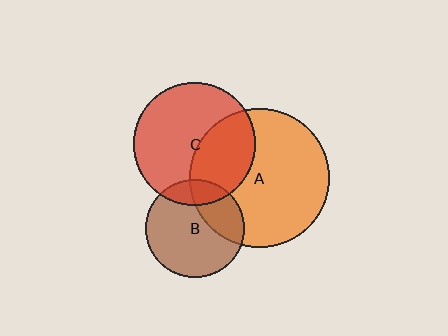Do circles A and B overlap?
Yes.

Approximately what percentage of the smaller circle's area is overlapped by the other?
Approximately 30%.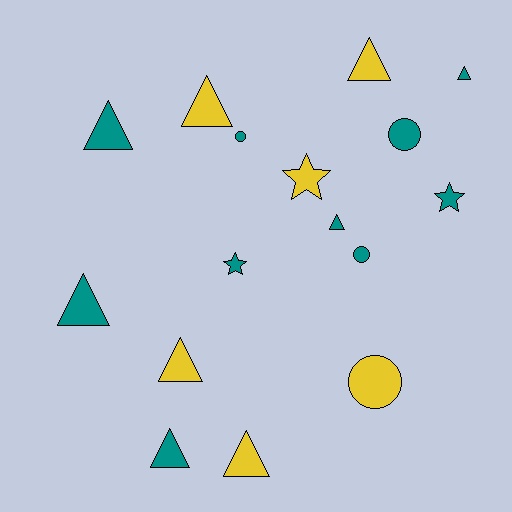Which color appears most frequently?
Teal, with 10 objects.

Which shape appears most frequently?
Triangle, with 9 objects.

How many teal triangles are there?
There are 5 teal triangles.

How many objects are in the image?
There are 16 objects.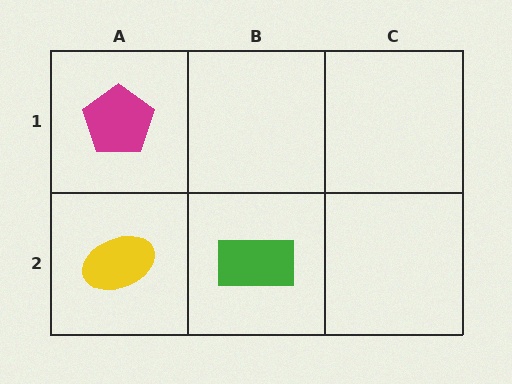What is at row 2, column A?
A yellow ellipse.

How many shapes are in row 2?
2 shapes.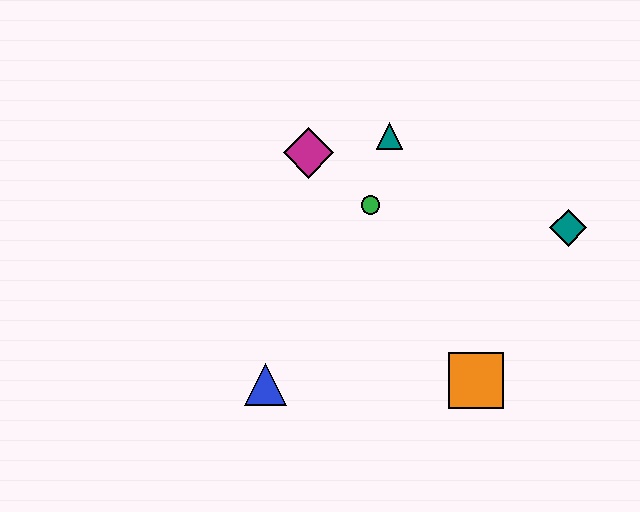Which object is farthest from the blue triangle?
The teal diamond is farthest from the blue triangle.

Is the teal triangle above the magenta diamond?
Yes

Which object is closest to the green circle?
The teal triangle is closest to the green circle.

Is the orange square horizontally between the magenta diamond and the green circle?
No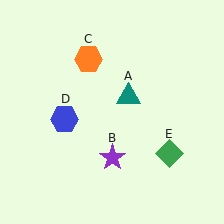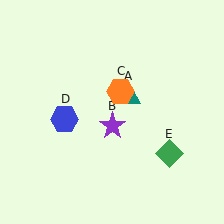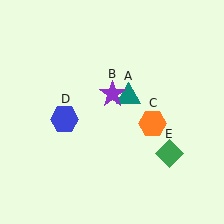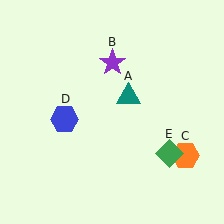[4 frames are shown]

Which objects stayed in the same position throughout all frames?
Teal triangle (object A) and blue hexagon (object D) and green diamond (object E) remained stationary.